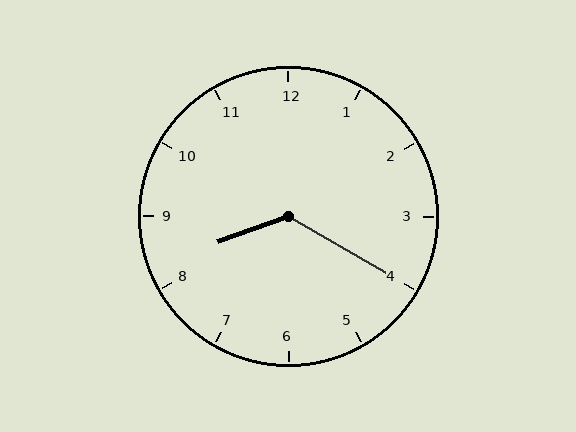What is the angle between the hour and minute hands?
Approximately 130 degrees.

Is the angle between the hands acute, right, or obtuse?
It is obtuse.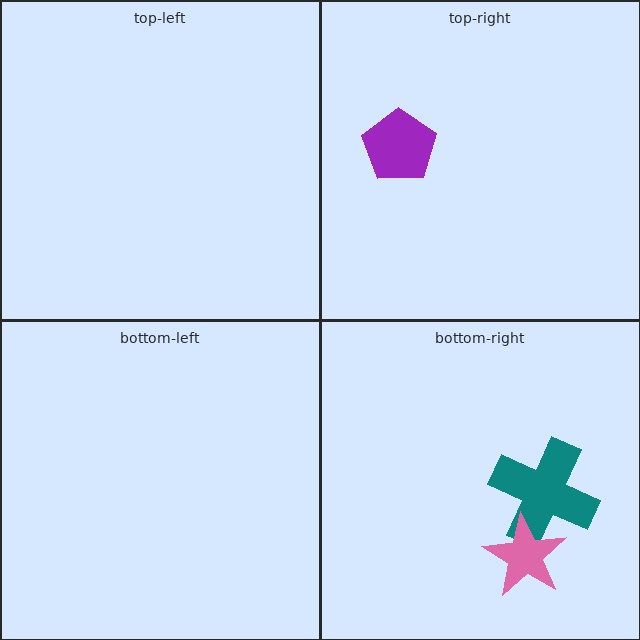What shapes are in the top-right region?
The purple pentagon.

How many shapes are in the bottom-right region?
2.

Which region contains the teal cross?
The bottom-right region.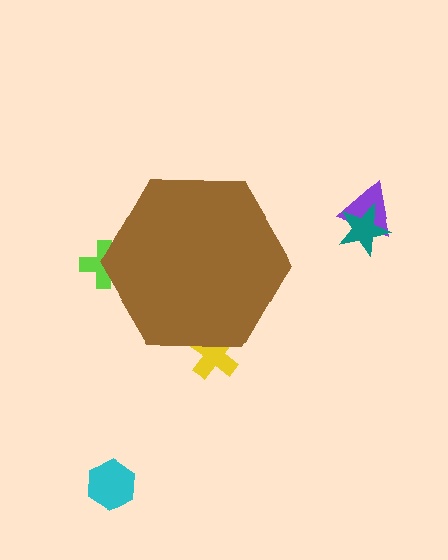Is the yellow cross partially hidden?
Yes, the yellow cross is partially hidden behind the brown hexagon.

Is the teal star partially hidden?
No, the teal star is fully visible.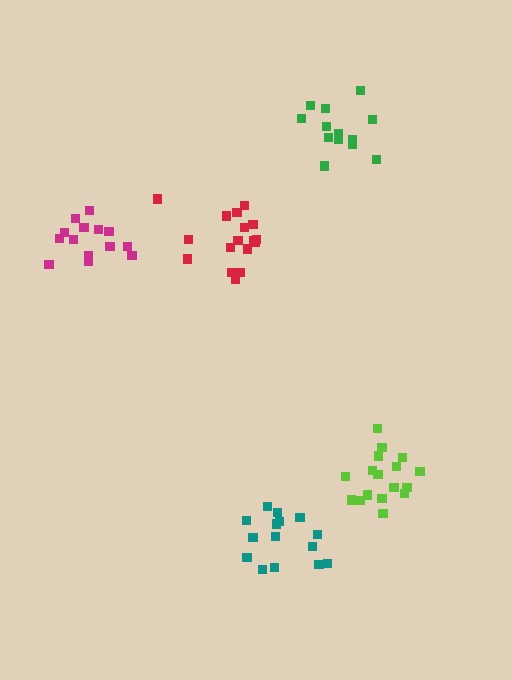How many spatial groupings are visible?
There are 5 spatial groupings.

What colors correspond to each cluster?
The clusters are colored: magenta, teal, red, green, lime.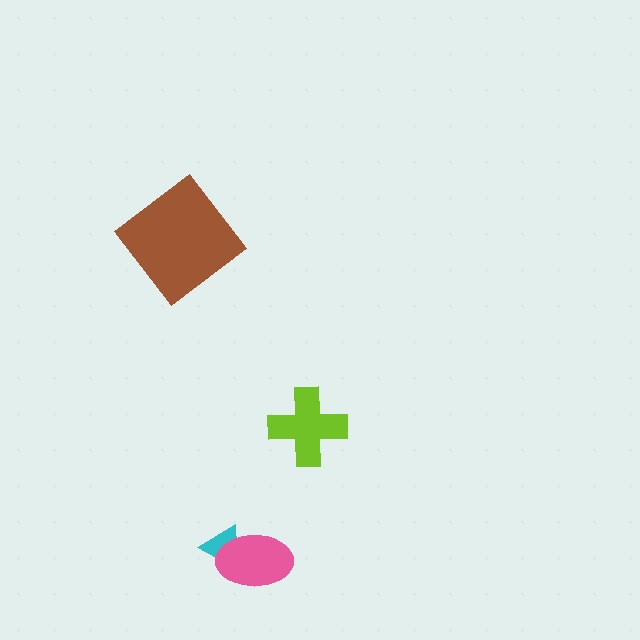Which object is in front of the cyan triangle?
The pink ellipse is in front of the cyan triangle.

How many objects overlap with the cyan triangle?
1 object overlaps with the cyan triangle.